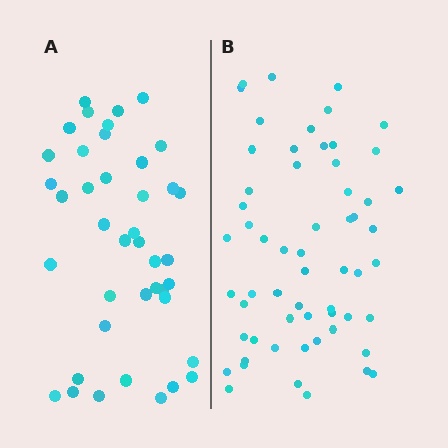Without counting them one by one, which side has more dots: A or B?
Region B (the right region) has more dots.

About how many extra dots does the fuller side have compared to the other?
Region B has approximately 20 more dots than region A.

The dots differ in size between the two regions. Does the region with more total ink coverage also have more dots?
No. Region A has more total ink coverage because its dots are larger, but region B actually contains more individual dots. Total area can be misleading — the number of items is what matters here.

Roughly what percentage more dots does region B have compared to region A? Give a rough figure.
About 45% more.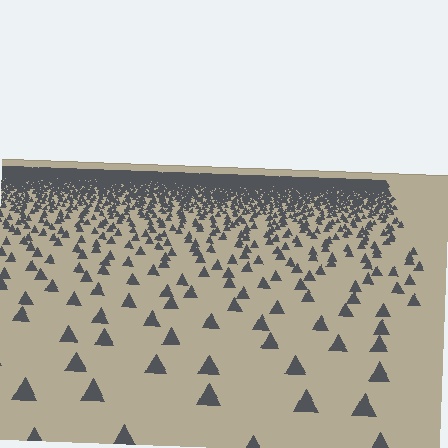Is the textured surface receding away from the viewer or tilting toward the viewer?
The surface is receding away from the viewer. Texture elements get smaller and denser toward the top.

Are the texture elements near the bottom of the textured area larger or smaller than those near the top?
Larger. Near the bottom, elements are closer to the viewer and appear at a bigger on-screen size.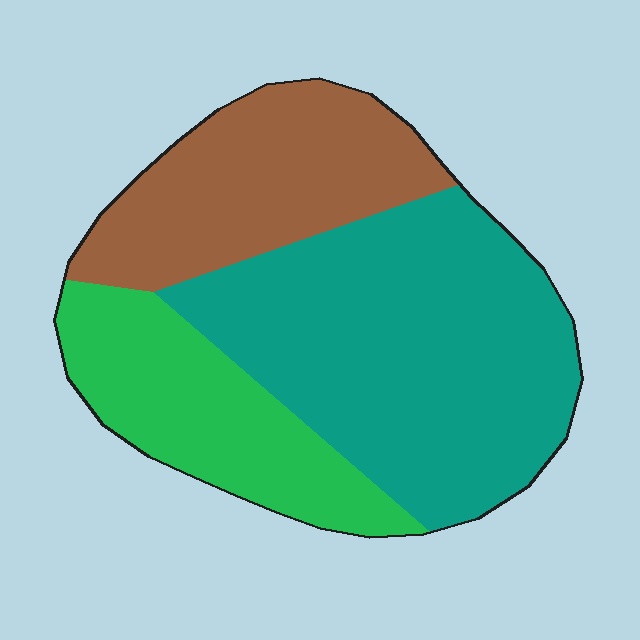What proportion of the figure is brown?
Brown takes up about one quarter (1/4) of the figure.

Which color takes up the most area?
Teal, at roughly 50%.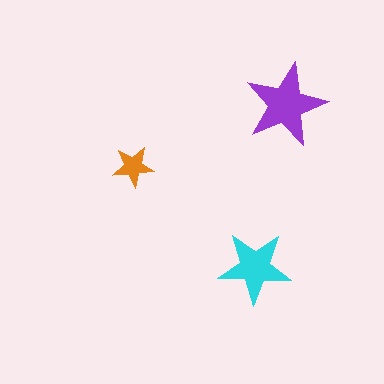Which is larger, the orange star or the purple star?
The purple one.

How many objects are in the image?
There are 3 objects in the image.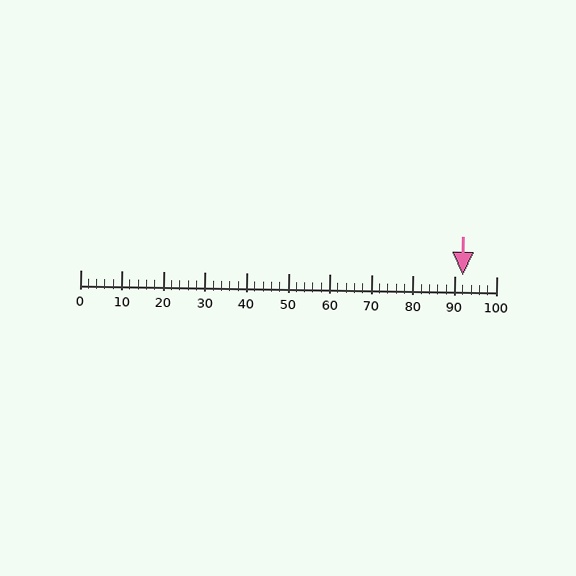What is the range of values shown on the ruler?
The ruler shows values from 0 to 100.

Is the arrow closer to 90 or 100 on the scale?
The arrow is closer to 90.